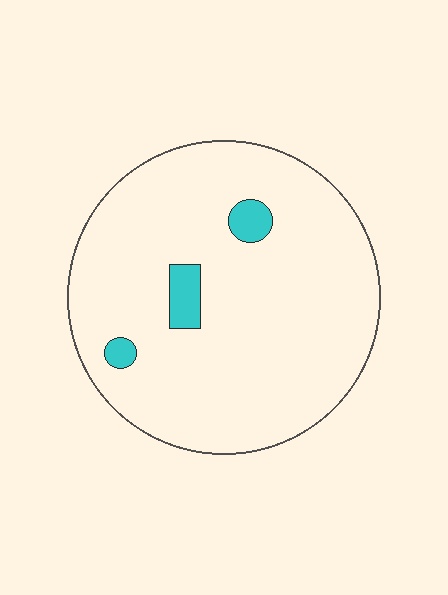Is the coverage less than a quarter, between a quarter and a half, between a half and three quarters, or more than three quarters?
Less than a quarter.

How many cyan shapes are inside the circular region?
3.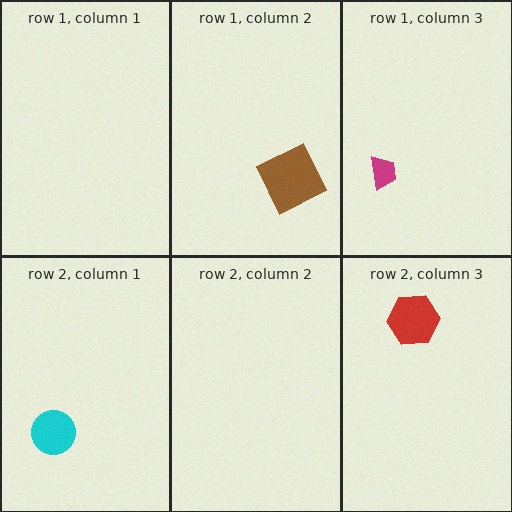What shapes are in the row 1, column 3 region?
The magenta trapezoid.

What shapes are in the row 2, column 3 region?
The red hexagon.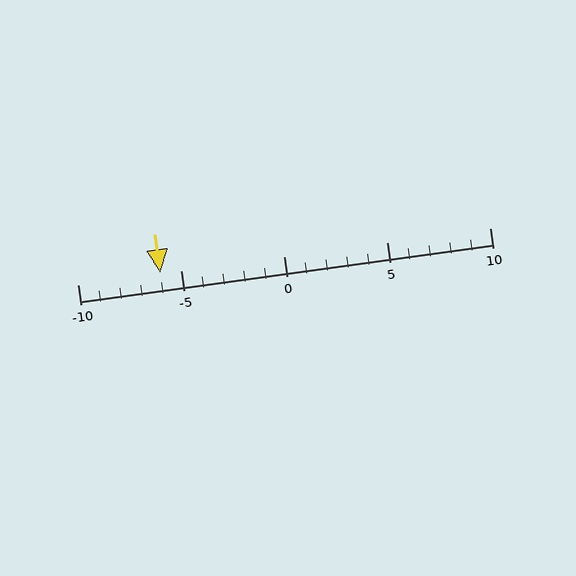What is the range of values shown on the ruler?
The ruler shows values from -10 to 10.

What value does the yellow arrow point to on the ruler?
The yellow arrow points to approximately -6.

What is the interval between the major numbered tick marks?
The major tick marks are spaced 5 units apart.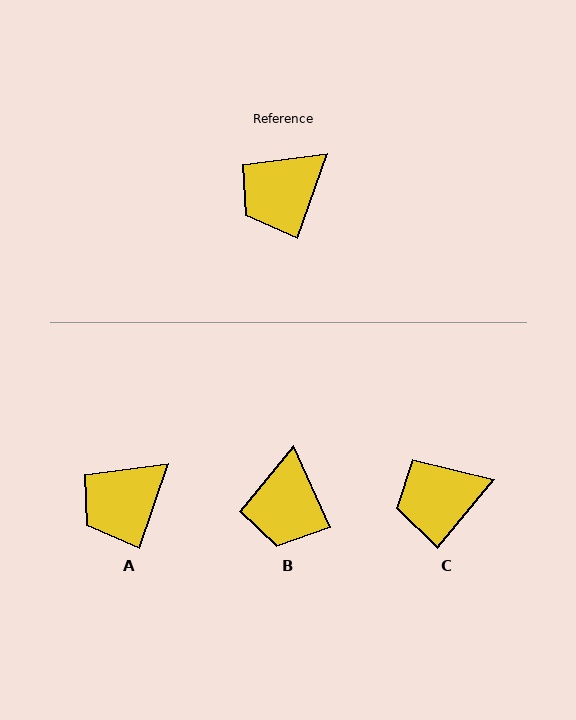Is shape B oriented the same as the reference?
No, it is off by about 43 degrees.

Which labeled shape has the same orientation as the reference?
A.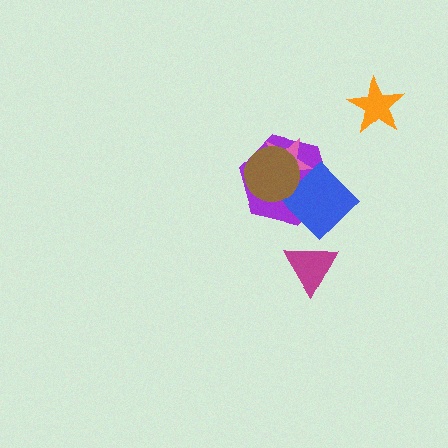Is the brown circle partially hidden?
No, no other shape covers it.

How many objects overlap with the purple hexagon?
3 objects overlap with the purple hexagon.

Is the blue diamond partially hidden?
Yes, it is partially covered by another shape.